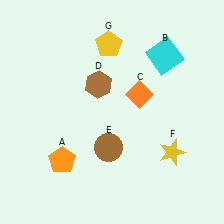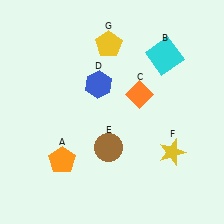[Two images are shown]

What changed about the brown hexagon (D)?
In Image 1, D is brown. In Image 2, it changed to blue.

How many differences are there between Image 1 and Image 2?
There is 1 difference between the two images.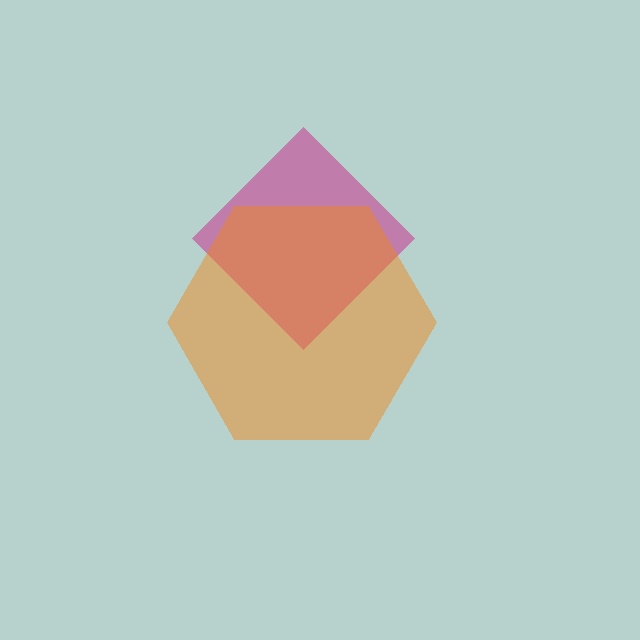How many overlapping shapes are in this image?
There are 2 overlapping shapes in the image.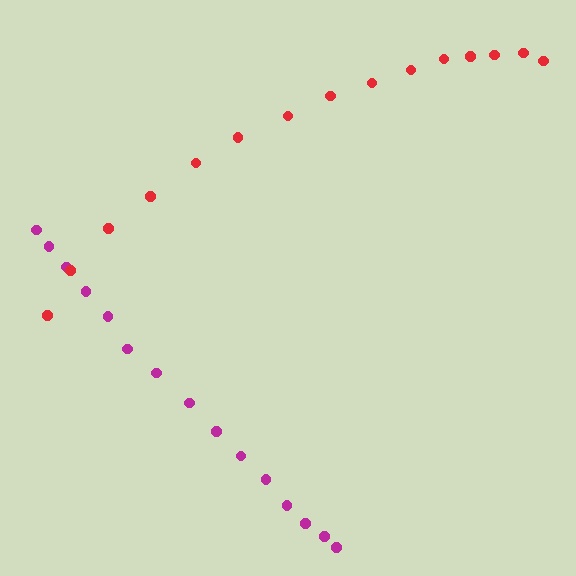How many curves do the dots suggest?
There are 2 distinct paths.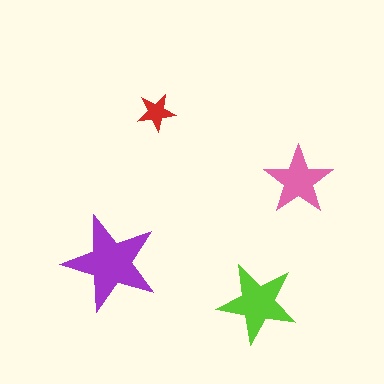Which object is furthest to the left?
The purple star is leftmost.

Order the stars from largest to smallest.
the purple one, the lime one, the pink one, the red one.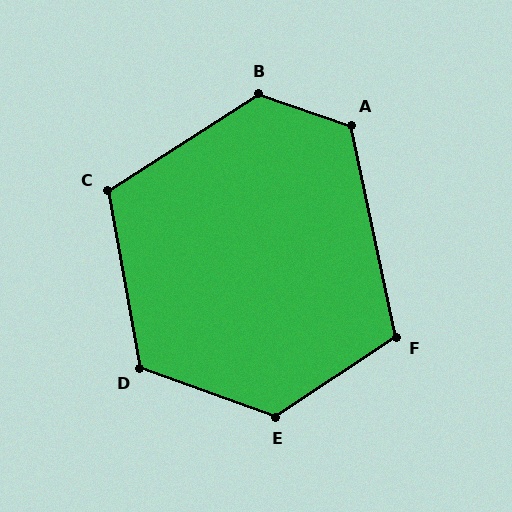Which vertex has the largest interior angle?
B, at approximately 129 degrees.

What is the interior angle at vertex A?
Approximately 120 degrees (obtuse).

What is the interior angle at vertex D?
Approximately 120 degrees (obtuse).